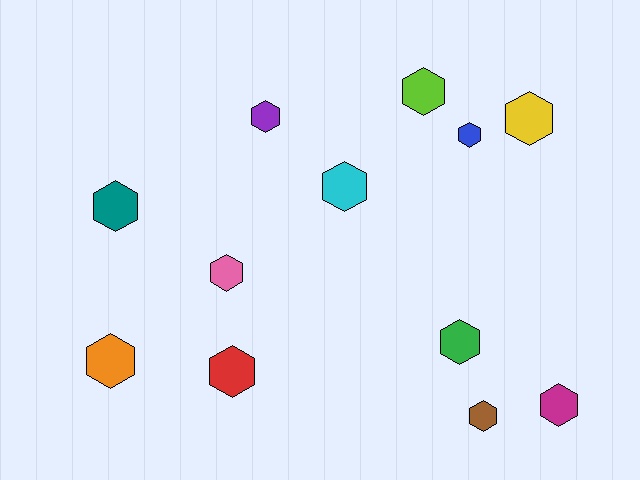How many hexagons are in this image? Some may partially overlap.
There are 12 hexagons.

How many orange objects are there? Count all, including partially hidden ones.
There is 1 orange object.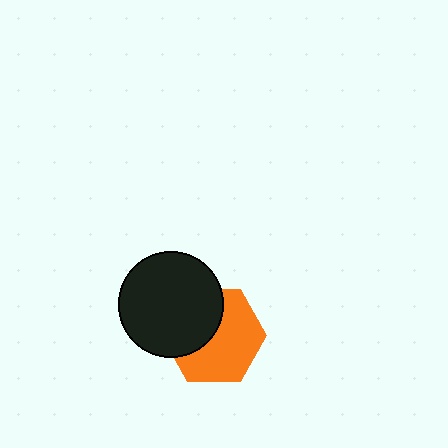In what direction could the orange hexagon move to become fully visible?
The orange hexagon could move toward the lower-right. That would shift it out from behind the black circle entirely.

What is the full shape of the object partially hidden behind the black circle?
The partially hidden object is an orange hexagon.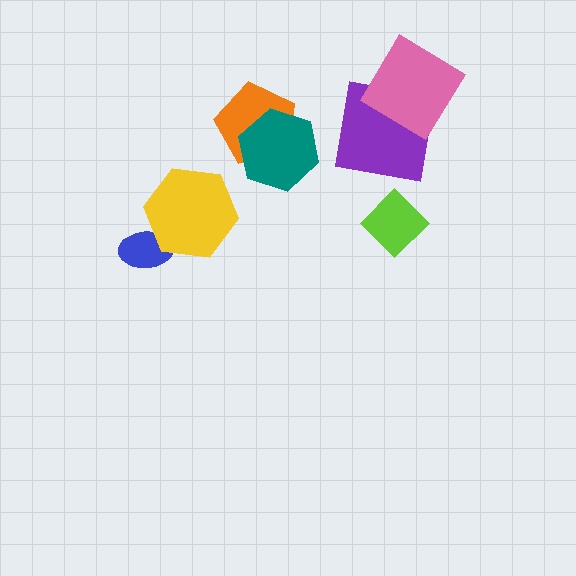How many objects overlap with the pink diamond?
1 object overlaps with the pink diamond.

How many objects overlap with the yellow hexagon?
1 object overlaps with the yellow hexagon.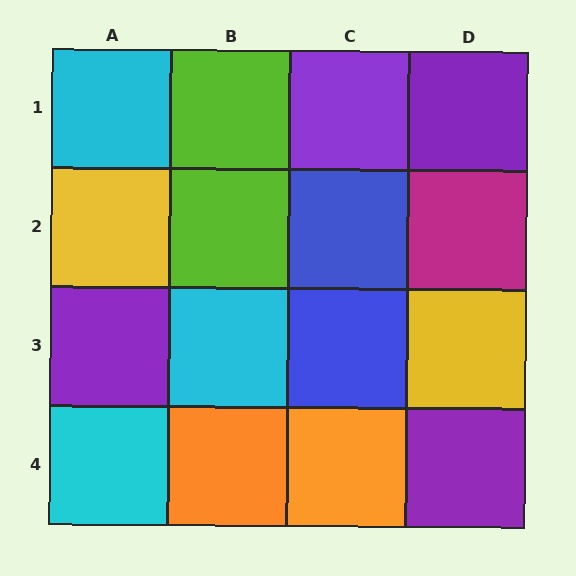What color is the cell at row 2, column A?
Yellow.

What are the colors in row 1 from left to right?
Cyan, lime, purple, purple.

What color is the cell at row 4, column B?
Orange.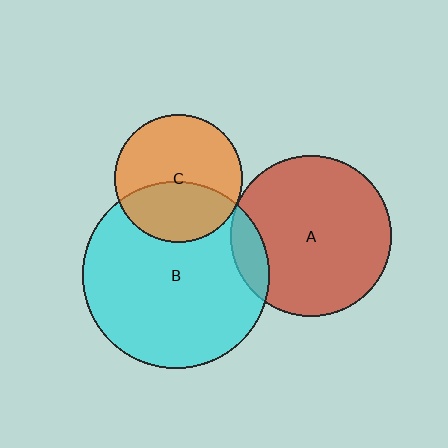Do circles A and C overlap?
Yes.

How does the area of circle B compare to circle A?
Approximately 1.4 times.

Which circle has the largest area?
Circle B (cyan).